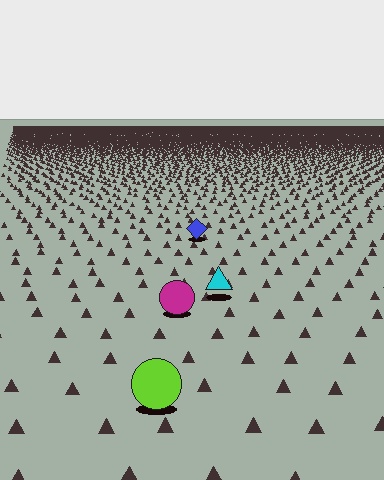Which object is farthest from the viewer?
The blue diamond is farthest from the viewer. It appears smaller and the ground texture around it is denser.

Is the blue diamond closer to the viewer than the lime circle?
No. The lime circle is closer — you can tell from the texture gradient: the ground texture is coarser near it.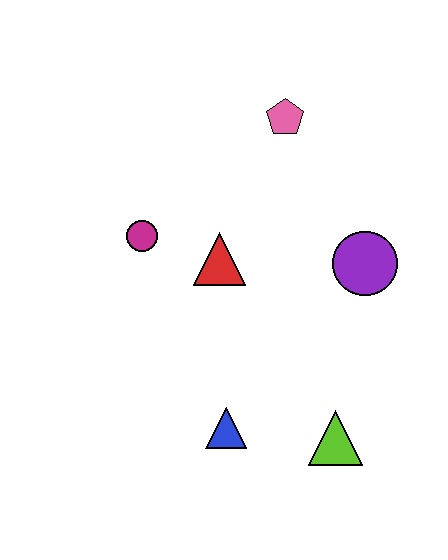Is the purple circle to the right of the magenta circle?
Yes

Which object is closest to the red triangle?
The magenta circle is closest to the red triangle.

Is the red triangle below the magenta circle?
Yes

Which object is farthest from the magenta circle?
The lime triangle is farthest from the magenta circle.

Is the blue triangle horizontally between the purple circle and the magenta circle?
Yes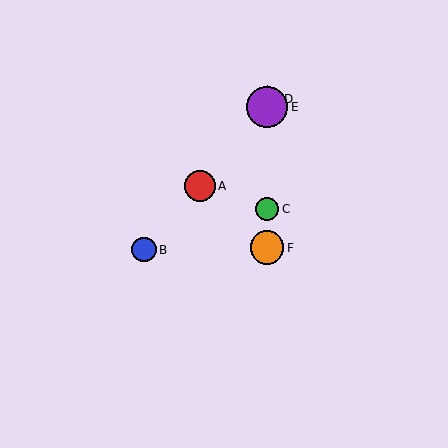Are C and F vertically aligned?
Yes, both are at x≈267.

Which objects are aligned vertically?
Objects C, D, E, F are aligned vertically.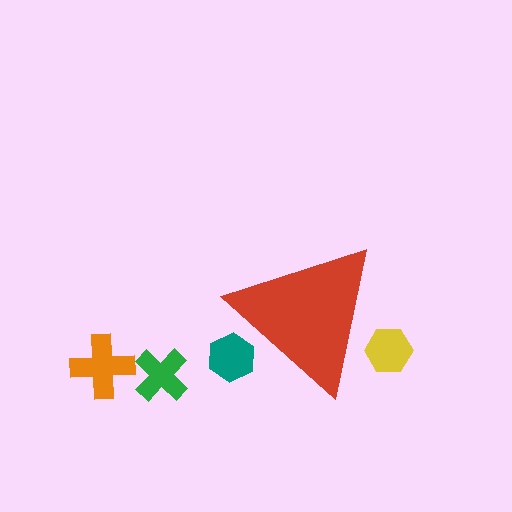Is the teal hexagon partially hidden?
Yes, the teal hexagon is partially hidden behind the red triangle.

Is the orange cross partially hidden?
No, the orange cross is fully visible.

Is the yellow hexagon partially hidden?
Yes, the yellow hexagon is partially hidden behind the red triangle.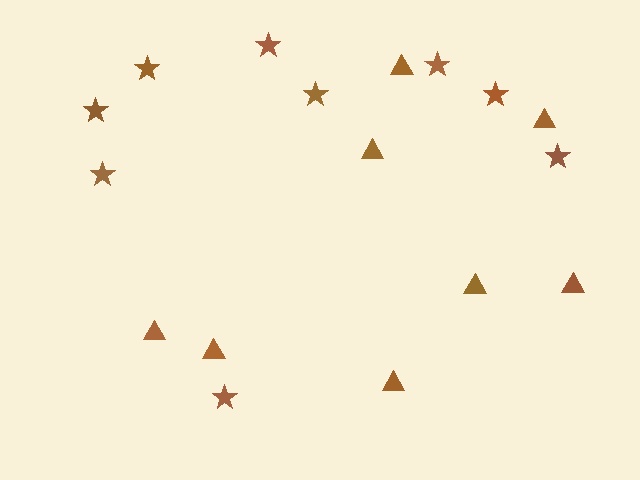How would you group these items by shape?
There are 2 groups: one group of stars (9) and one group of triangles (8).